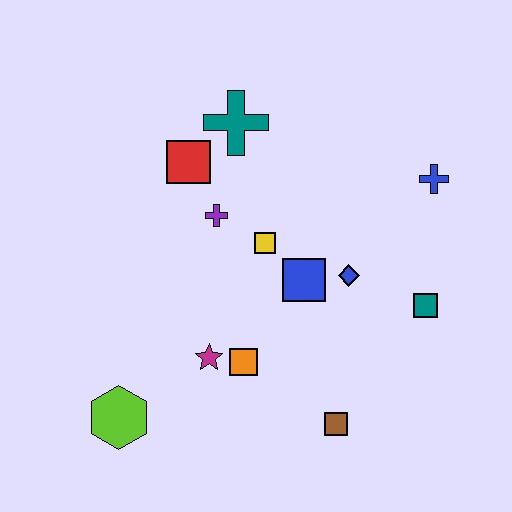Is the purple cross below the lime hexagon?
No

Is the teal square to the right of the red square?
Yes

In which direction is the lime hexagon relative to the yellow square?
The lime hexagon is below the yellow square.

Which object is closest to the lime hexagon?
The magenta star is closest to the lime hexagon.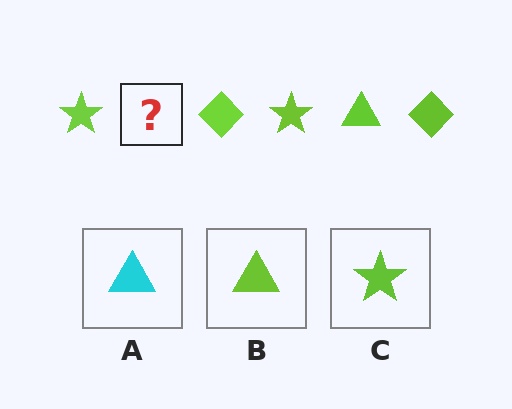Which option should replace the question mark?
Option B.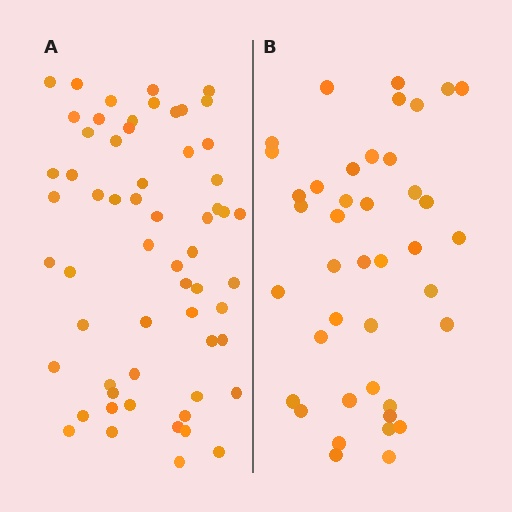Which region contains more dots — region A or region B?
Region A (the left region) has more dots.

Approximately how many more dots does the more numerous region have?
Region A has approximately 20 more dots than region B.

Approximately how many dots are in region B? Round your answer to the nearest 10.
About 40 dots. (The exact count is 41, which rounds to 40.)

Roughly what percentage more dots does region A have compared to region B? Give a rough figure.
About 45% more.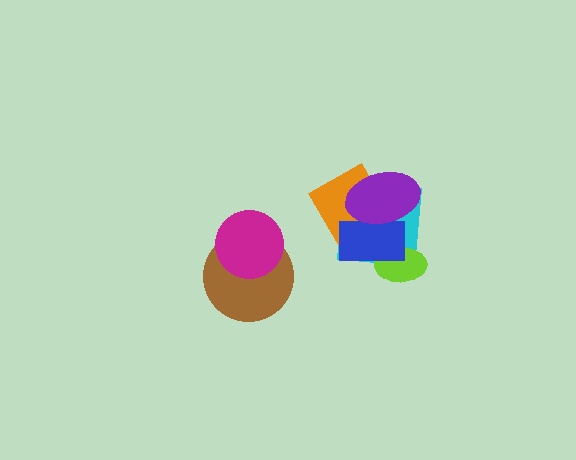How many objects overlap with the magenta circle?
1 object overlaps with the magenta circle.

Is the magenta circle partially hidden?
No, no other shape covers it.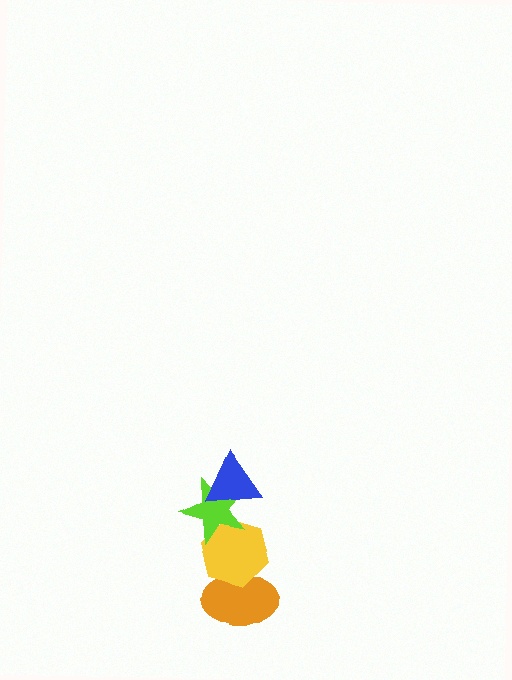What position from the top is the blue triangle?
The blue triangle is 1st from the top.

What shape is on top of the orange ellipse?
The yellow hexagon is on top of the orange ellipse.